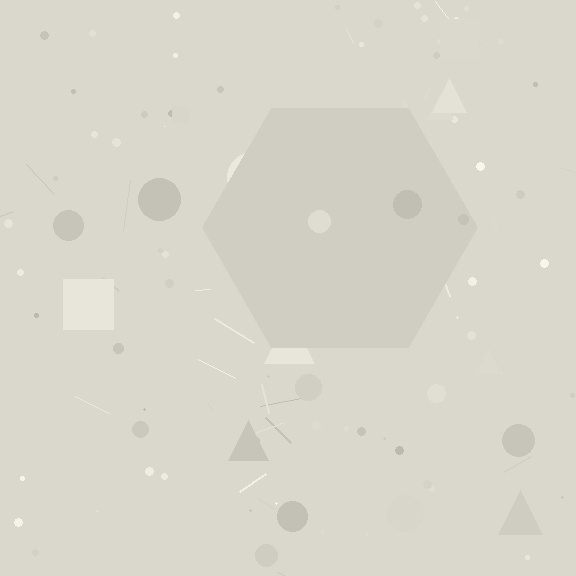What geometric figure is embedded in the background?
A hexagon is embedded in the background.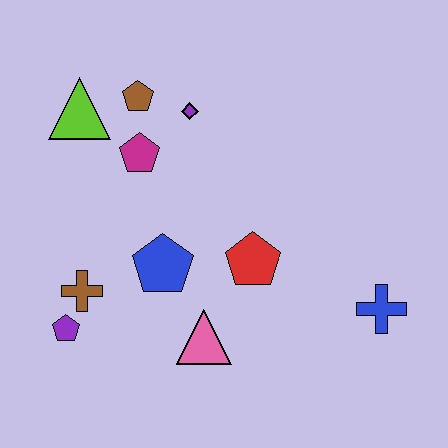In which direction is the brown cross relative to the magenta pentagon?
The brown cross is below the magenta pentagon.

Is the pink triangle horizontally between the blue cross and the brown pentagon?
Yes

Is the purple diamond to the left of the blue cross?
Yes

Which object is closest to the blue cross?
The red pentagon is closest to the blue cross.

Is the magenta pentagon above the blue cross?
Yes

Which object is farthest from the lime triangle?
The blue cross is farthest from the lime triangle.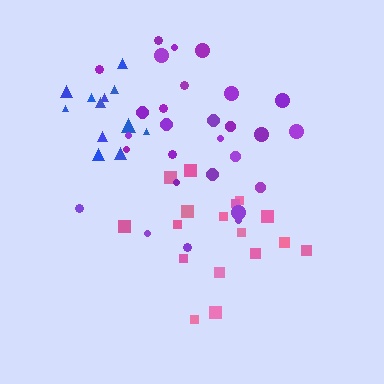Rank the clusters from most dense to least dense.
blue, purple, pink.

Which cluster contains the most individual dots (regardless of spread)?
Purple (28).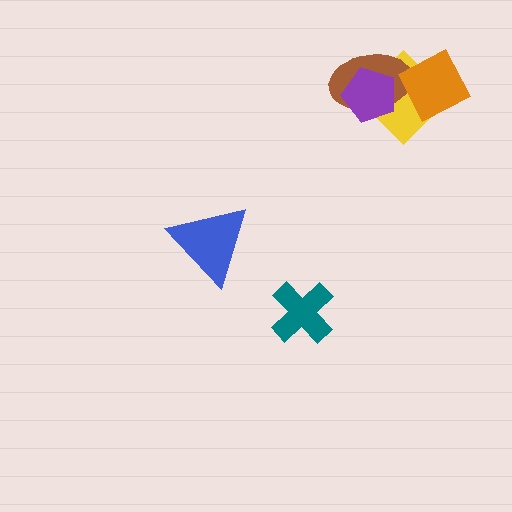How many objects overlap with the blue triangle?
0 objects overlap with the blue triangle.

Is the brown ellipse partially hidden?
Yes, it is partially covered by another shape.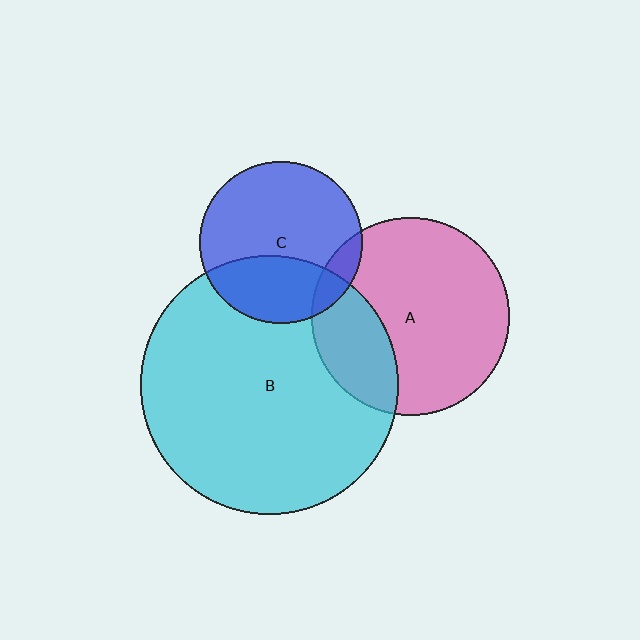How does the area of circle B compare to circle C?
Approximately 2.5 times.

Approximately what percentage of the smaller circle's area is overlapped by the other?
Approximately 35%.